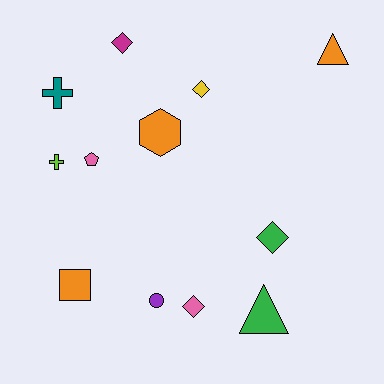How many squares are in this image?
There is 1 square.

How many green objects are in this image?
There are 2 green objects.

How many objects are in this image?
There are 12 objects.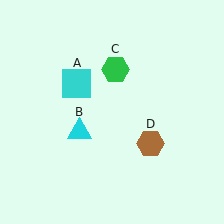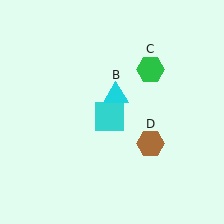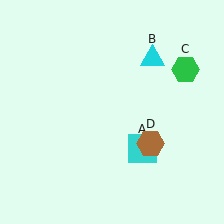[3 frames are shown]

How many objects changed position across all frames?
3 objects changed position: cyan square (object A), cyan triangle (object B), green hexagon (object C).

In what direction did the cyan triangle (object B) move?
The cyan triangle (object B) moved up and to the right.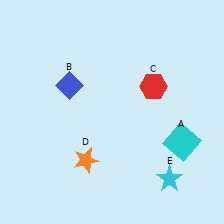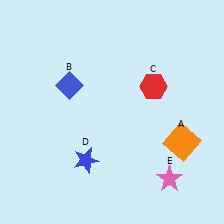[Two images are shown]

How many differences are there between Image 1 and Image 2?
There are 3 differences between the two images.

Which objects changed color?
A changed from cyan to orange. D changed from orange to blue. E changed from cyan to pink.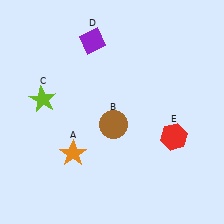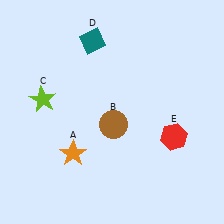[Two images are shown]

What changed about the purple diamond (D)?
In Image 1, D is purple. In Image 2, it changed to teal.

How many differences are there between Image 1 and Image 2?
There is 1 difference between the two images.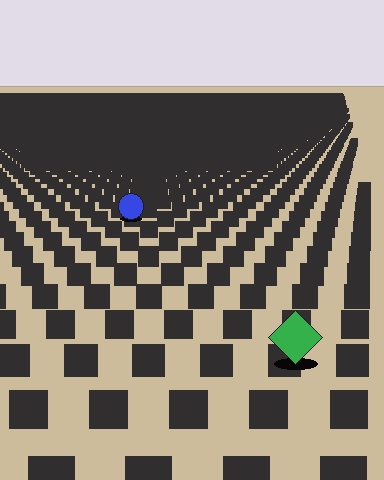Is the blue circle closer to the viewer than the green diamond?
No. The green diamond is closer — you can tell from the texture gradient: the ground texture is coarser near it.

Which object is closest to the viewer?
The green diamond is closest. The texture marks near it are larger and more spread out.